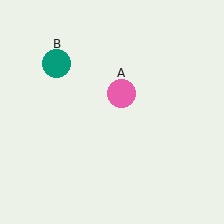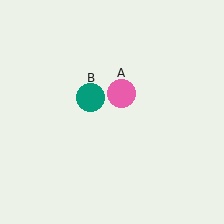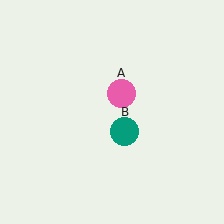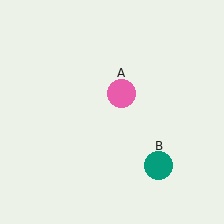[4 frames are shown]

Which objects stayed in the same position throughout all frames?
Pink circle (object A) remained stationary.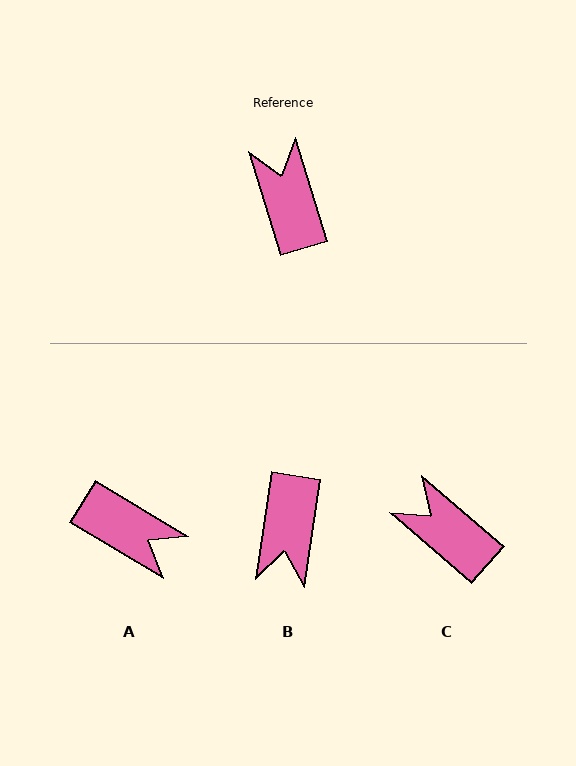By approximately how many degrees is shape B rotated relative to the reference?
Approximately 155 degrees counter-clockwise.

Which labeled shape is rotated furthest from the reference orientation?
B, about 155 degrees away.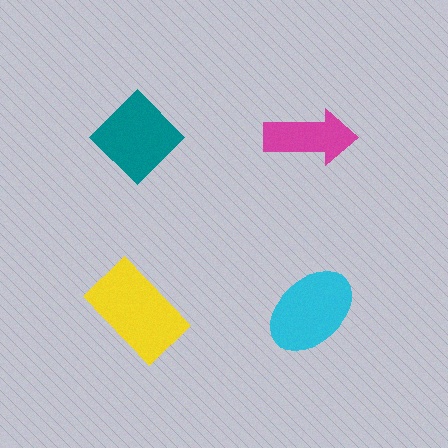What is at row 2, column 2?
A cyan ellipse.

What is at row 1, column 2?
A magenta arrow.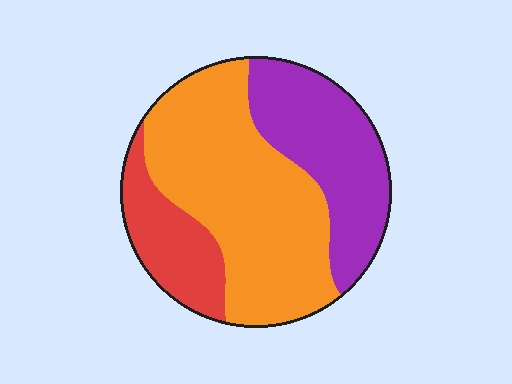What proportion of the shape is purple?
Purple covers about 30% of the shape.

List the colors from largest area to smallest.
From largest to smallest: orange, purple, red.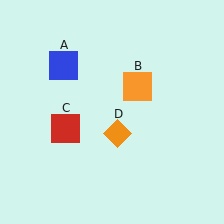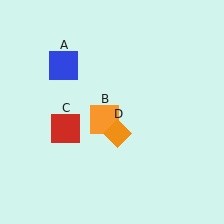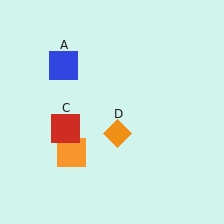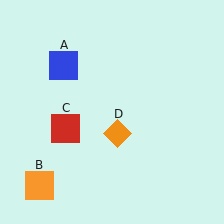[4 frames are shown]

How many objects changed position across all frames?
1 object changed position: orange square (object B).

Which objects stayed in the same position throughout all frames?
Blue square (object A) and red square (object C) and orange diamond (object D) remained stationary.